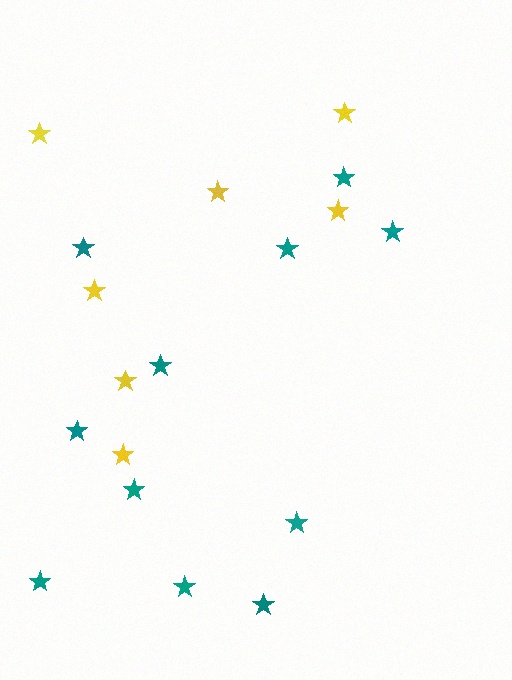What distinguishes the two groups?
There are 2 groups: one group of teal stars (11) and one group of yellow stars (7).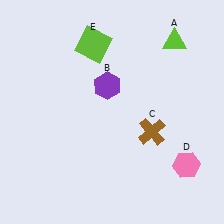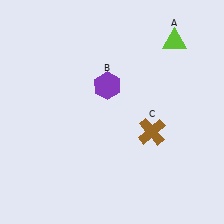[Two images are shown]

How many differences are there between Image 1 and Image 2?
There are 2 differences between the two images.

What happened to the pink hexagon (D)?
The pink hexagon (D) was removed in Image 2. It was in the bottom-right area of Image 1.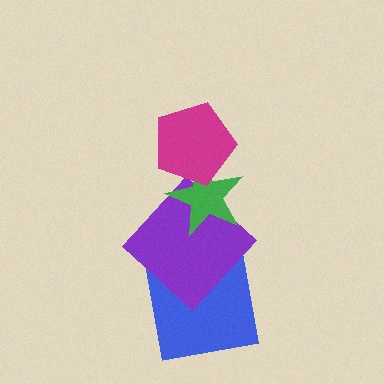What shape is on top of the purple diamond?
The green star is on top of the purple diamond.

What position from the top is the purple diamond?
The purple diamond is 3rd from the top.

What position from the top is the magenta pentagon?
The magenta pentagon is 1st from the top.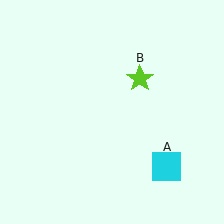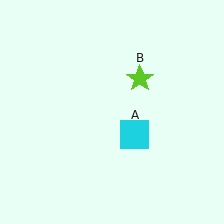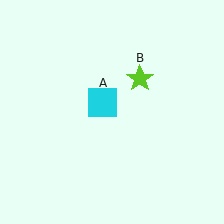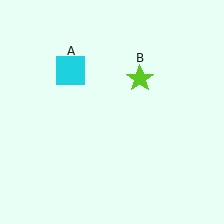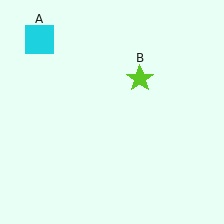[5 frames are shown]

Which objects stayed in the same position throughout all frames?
Lime star (object B) remained stationary.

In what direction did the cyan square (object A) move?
The cyan square (object A) moved up and to the left.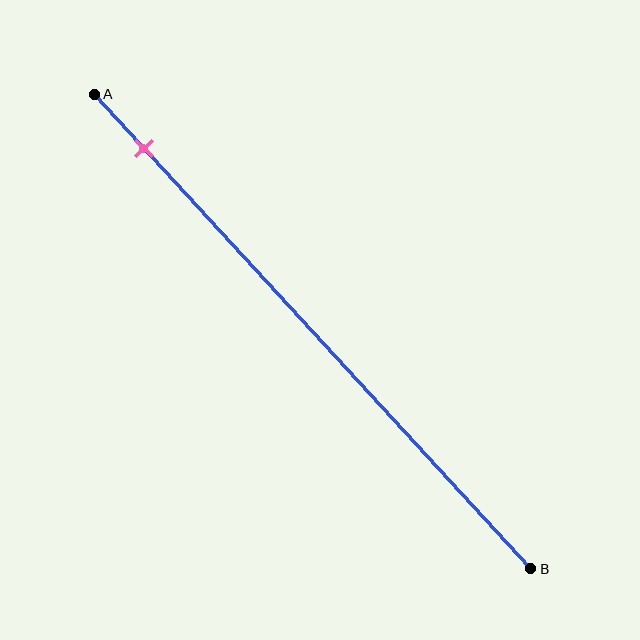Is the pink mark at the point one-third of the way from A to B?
No, the mark is at about 10% from A, not at the 33% one-third point.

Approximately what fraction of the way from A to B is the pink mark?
The pink mark is approximately 10% of the way from A to B.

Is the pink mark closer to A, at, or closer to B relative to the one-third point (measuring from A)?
The pink mark is closer to point A than the one-third point of segment AB.